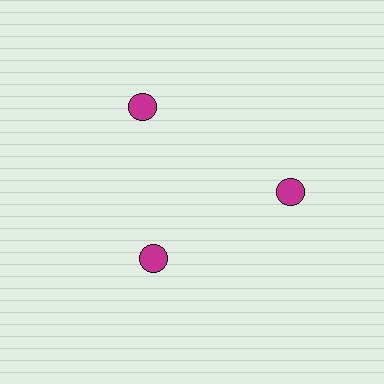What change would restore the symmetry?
The symmetry would be restored by moving it outward, back onto the ring so that all 3 circles sit at equal angles and equal distance from the center.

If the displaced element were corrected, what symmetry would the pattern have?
It would have 3-fold rotational symmetry — the pattern would map onto itself every 120 degrees.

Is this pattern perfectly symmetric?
No. The 3 magenta circles are arranged in a ring, but one element near the 7 o'clock position is pulled inward toward the center, breaking the 3-fold rotational symmetry.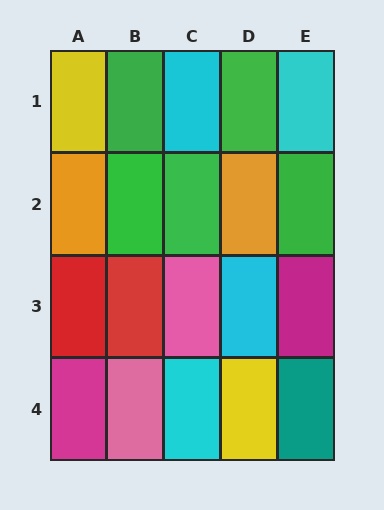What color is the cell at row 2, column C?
Green.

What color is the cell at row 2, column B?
Green.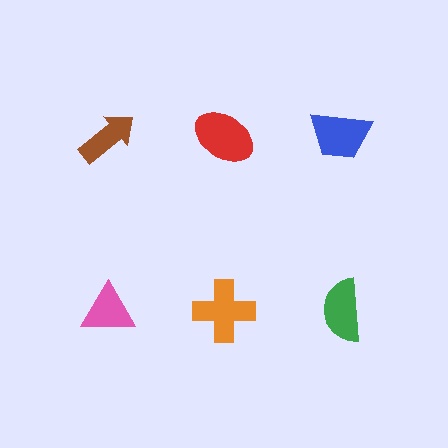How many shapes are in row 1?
3 shapes.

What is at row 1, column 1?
A brown arrow.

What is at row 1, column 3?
A blue trapezoid.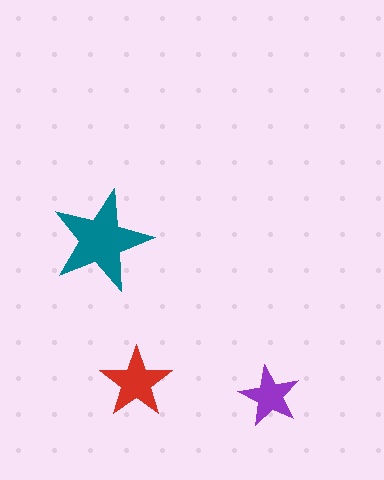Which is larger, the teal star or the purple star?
The teal one.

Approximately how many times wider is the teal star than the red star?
About 1.5 times wider.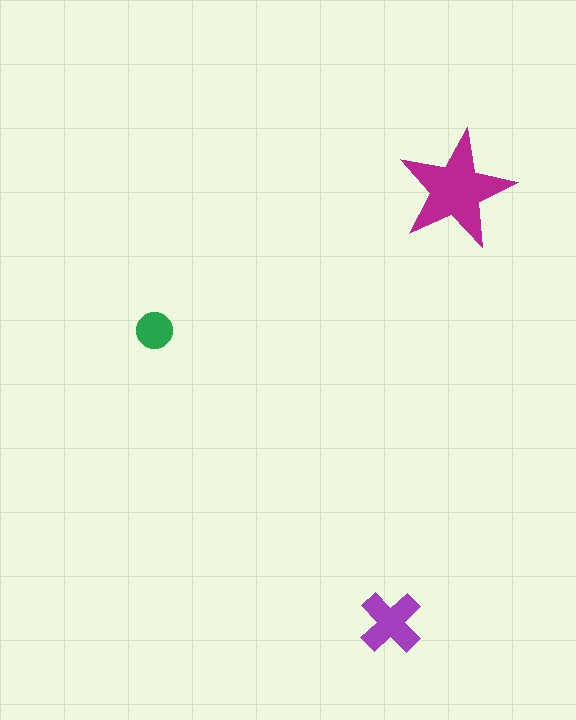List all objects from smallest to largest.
The green circle, the purple cross, the magenta star.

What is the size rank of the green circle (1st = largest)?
3rd.